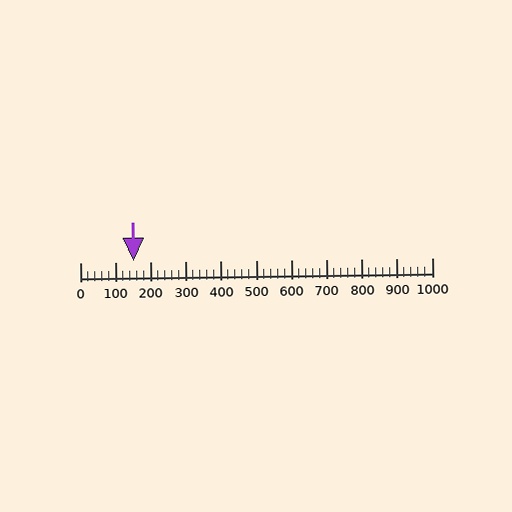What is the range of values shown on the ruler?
The ruler shows values from 0 to 1000.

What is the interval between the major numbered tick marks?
The major tick marks are spaced 100 units apart.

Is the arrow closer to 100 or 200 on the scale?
The arrow is closer to 200.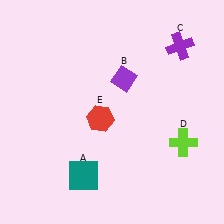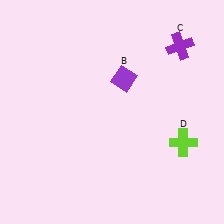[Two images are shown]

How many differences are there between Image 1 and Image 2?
There are 2 differences between the two images.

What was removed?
The red hexagon (E), the teal square (A) were removed in Image 2.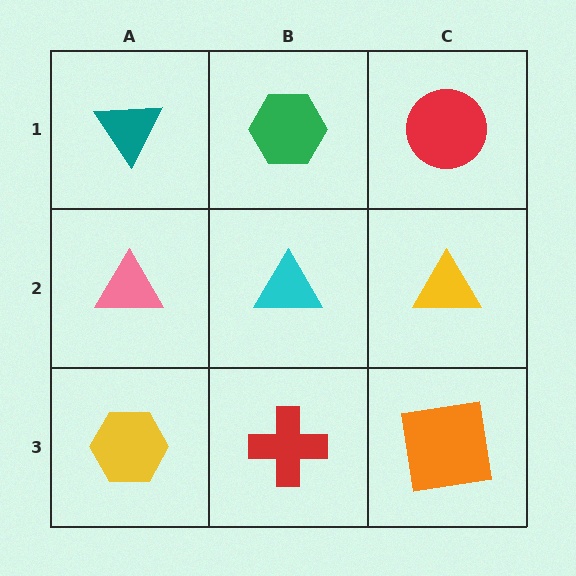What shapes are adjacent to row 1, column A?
A pink triangle (row 2, column A), a green hexagon (row 1, column B).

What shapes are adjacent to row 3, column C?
A yellow triangle (row 2, column C), a red cross (row 3, column B).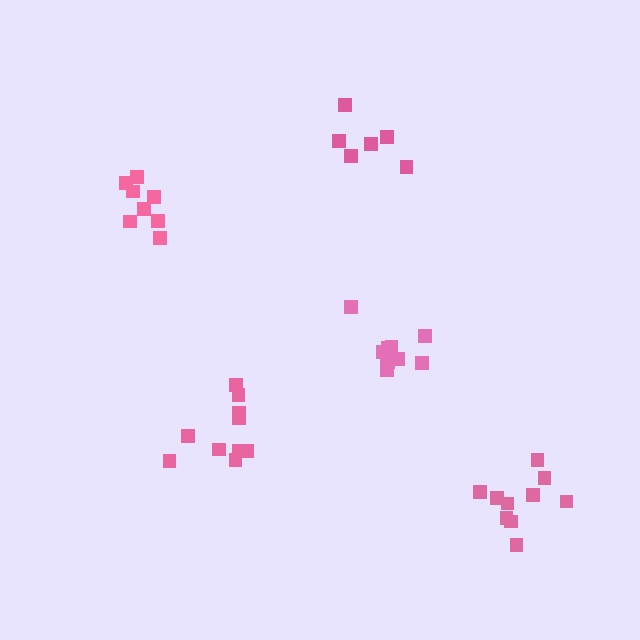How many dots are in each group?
Group 1: 10 dots, Group 2: 10 dots, Group 3: 6 dots, Group 4: 10 dots, Group 5: 8 dots (44 total).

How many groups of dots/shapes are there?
There are 5 groups.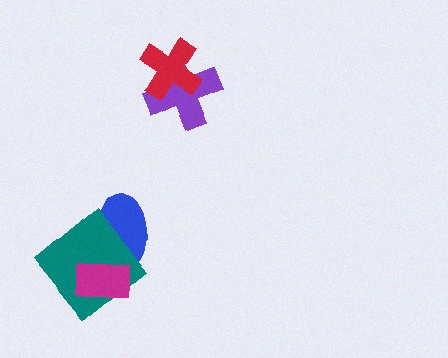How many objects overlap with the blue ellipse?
2 objects overlap with the blue ellipse.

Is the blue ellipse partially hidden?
Yes, it is partially covered by another shape.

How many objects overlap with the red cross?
1 object overlaps with the red cross.